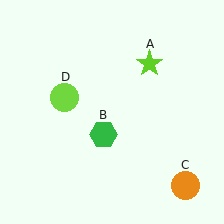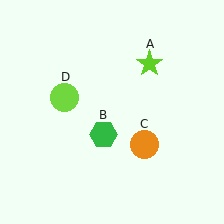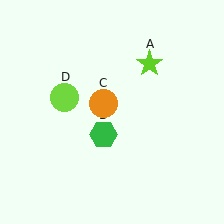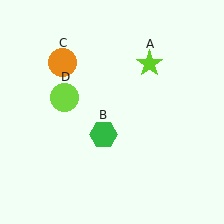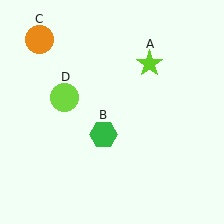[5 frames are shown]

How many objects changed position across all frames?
1 object changed position: orange circle (object C).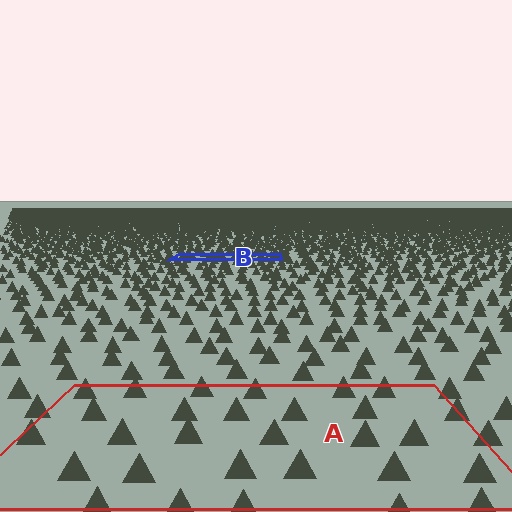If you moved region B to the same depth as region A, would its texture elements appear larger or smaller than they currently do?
They would appear larger. At a closer depth, the same texture elements are projected at a bigger on-screen size.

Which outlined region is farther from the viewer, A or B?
Region B is farther from the viewer — the texture elements inside it appear smaller and more densely packed.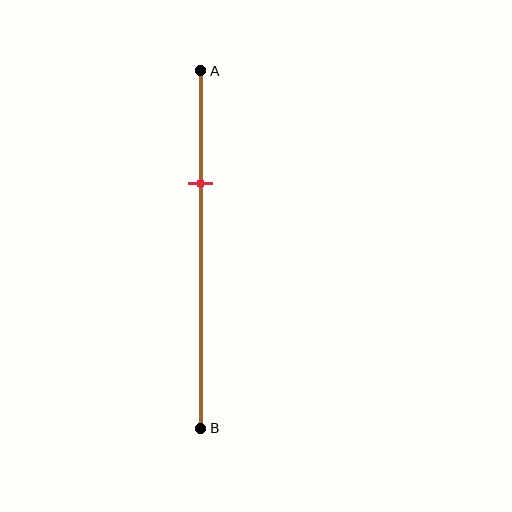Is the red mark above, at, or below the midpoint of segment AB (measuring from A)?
The red mark is above the midpoint of segment AB.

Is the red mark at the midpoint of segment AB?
No, the mark is at about 30% from A, not at the 50% midpoint.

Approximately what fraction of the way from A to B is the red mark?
The red mark is approximately 30% of the way from A to B.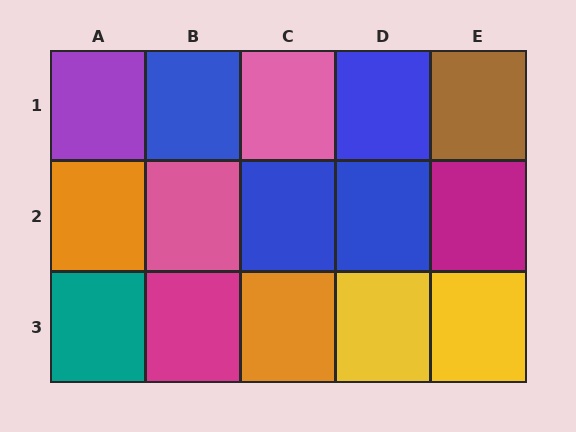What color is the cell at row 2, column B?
Pink.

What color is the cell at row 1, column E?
Brown.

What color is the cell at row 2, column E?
Magenta.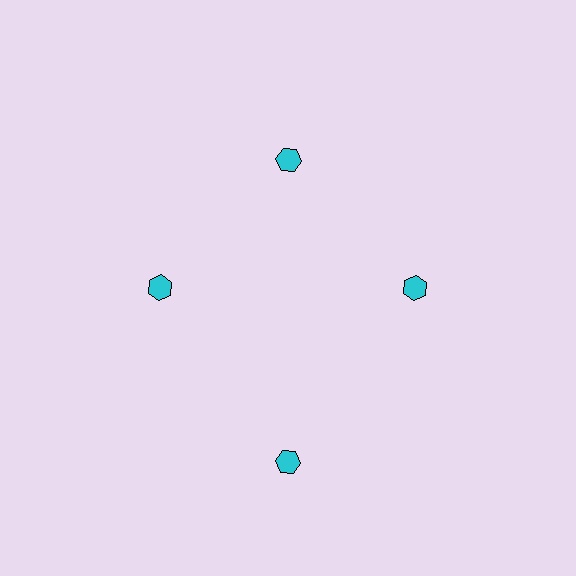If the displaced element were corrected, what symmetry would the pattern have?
It would have 4-fold rotational symmetry — the pattern would map onto itself every 90 degrees.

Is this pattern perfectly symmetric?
No. The 4 cyan hexagons are arranged in a ring, but one element near the 6 o'clock position is pushed outward from the center, breaking the 4-fold rotational symmetry.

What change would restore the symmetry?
The symmetry would be restored by moving it inward, back onto the ring so that all 4 hexagons sit at equal angles and equal distance from the center.